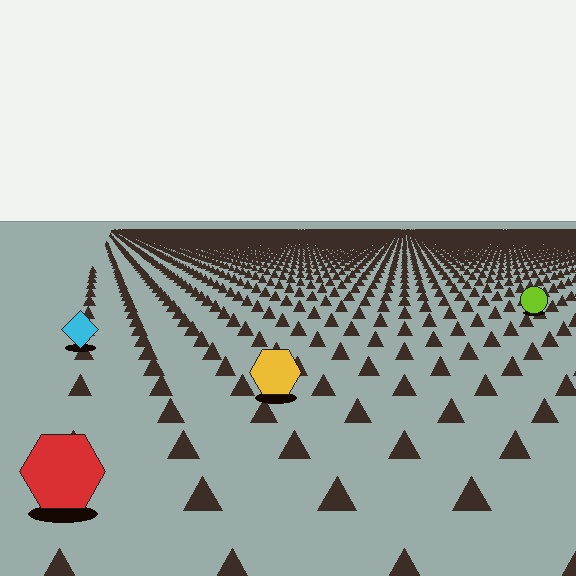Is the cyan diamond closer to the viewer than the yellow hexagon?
No. The yellow hexagon is closer — you can tell from the texture gradient: the ground texture is coarser near it.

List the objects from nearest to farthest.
From nearest to farthest: the red hexagon, the yellow hexagon, the cyan diamond, the lime circle.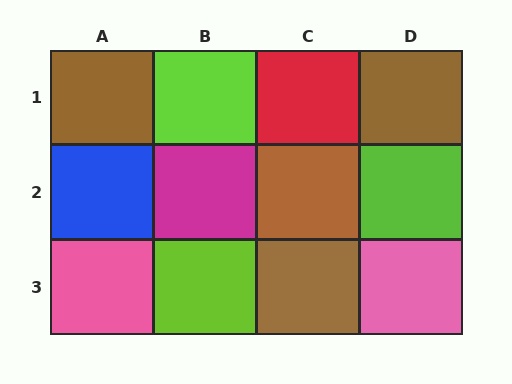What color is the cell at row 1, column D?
Brown.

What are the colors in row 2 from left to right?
Blue, magenta, brown, lime.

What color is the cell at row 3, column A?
Pink.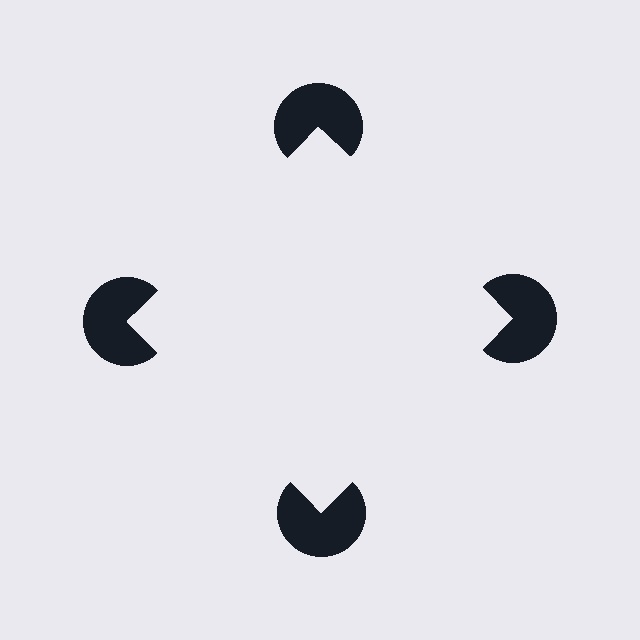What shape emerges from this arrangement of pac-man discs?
An illusory square — its edges are inferred from the aligned wedge cuts in the pac-man discs, not physically drawn.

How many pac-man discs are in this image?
There are 4 — one at each vertex of the illusory square.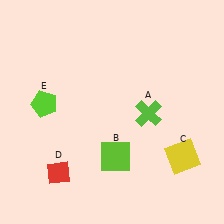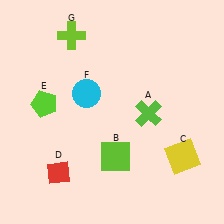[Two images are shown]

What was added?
A cyan circle (F), a lime cross (G) were added in Image 2.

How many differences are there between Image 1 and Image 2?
There are 2 differences between the two images.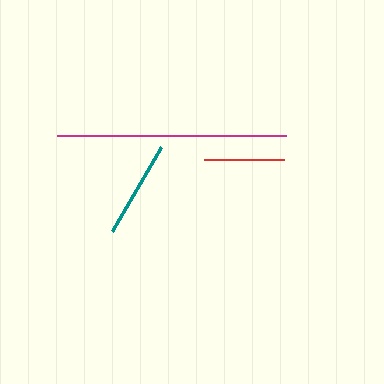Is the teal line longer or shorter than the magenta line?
The magenta line is longer than the teal line.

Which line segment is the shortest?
The red line is the shortest at approximately 80 pixels.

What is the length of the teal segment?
The teal segment is approximately 97 pixels long.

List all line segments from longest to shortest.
From longest to shortest: magenta, teal, red.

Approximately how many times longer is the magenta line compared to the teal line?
The magenta line is approximately 2.4 times the length of the teal line.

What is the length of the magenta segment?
The magenta segment is approximately 230 pixels long.